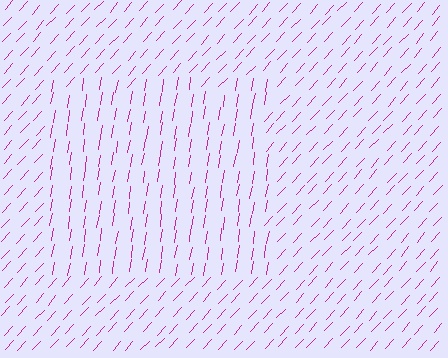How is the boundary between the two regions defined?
The boundary is defined purely by a change in line orientation (approximately 33 degrees difference). All lines are the same color and thickness.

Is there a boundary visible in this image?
Yes, there is a texture boundary formed by a change in line orientation.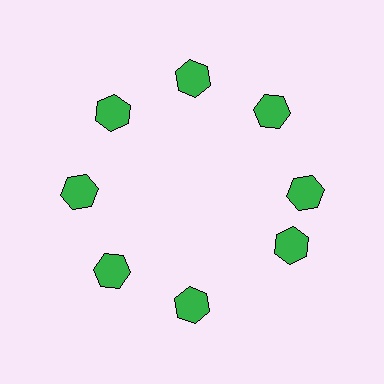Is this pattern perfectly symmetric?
No. The 8 green hexagons are arranged in a ring, but one element near the 4 o'clock position is rotated out of alignment along the ring, breaking the 8-fold rotational symmetry.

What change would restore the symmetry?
The symmetry would be restored by rotating it back into even spacing with its neighbors so that all 8 hexagons sit at equal angles and equal distance from the center.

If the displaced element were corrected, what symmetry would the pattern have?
It would have 8-fold rotational symmetry — the pattern would map onto itself every 45 degrees.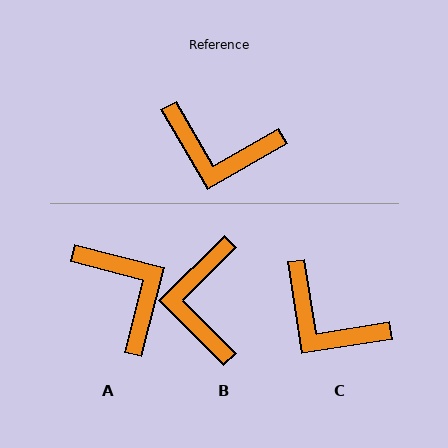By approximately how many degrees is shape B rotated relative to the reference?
Approximately 75 degrees clockwise.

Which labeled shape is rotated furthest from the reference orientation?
A, about 135 degrees away.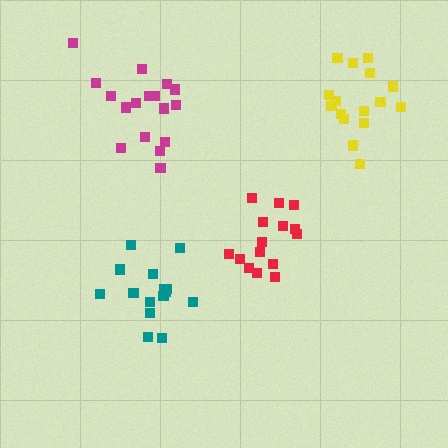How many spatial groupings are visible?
There are 4 spatial groupings.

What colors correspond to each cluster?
The clusters are colored: magenta, yellow, teal, red.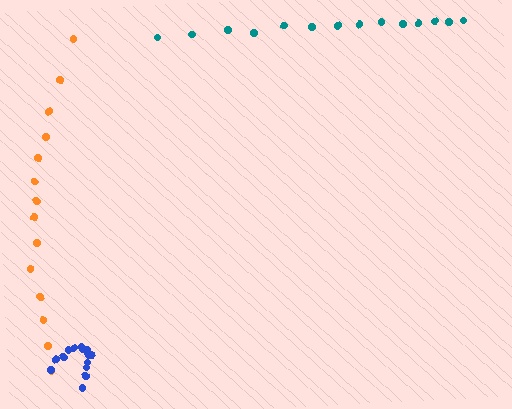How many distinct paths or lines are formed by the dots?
There are 3 distinct paths.